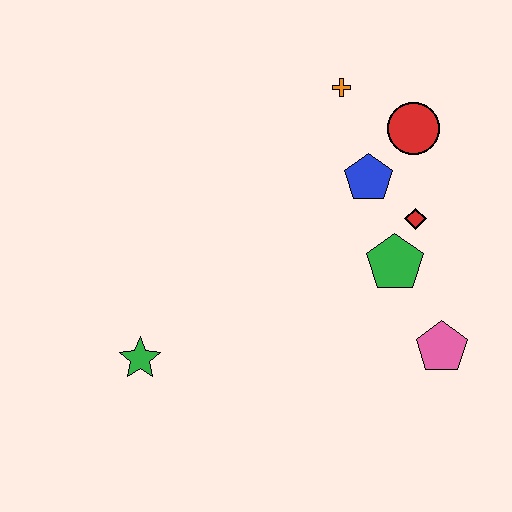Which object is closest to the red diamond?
The green pentagon is closest to the red diamond.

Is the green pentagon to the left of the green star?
No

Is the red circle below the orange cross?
Yes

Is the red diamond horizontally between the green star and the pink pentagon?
Yes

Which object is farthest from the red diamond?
The green star is farthest from the red diamond.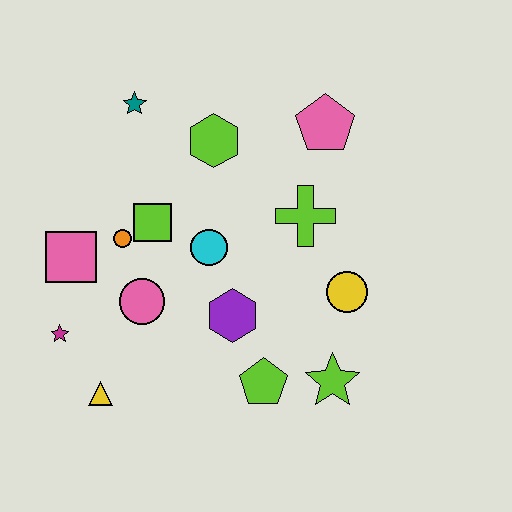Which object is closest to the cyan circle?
The lime square is closest to the cyan circle.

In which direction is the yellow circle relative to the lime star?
The yellow circle is above the lime star.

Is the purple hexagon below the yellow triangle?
No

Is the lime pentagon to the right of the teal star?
Yes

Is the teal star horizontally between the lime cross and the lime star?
No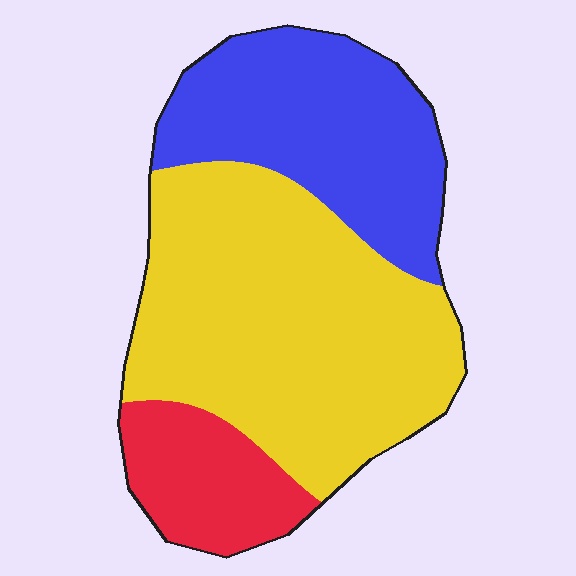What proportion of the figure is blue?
Blue covers roughly 30% of the figure.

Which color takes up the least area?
Red, at roughly 15%.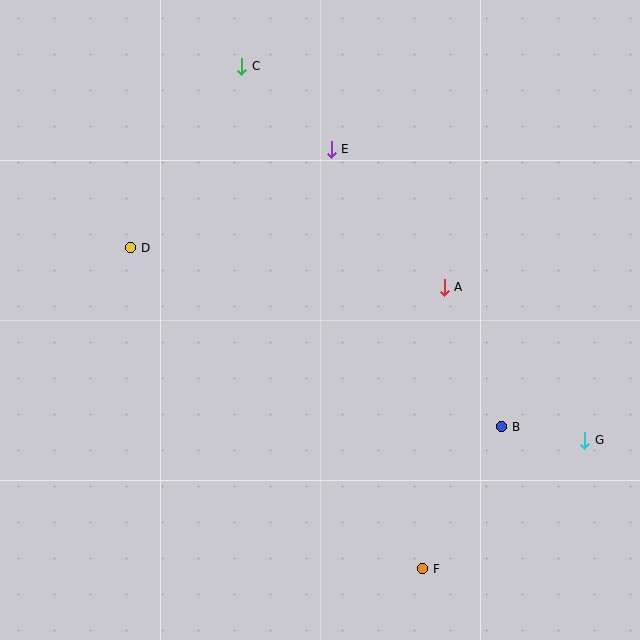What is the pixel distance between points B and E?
The distance between B and E is 325 pixels.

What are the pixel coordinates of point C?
Point C is at (242, 66).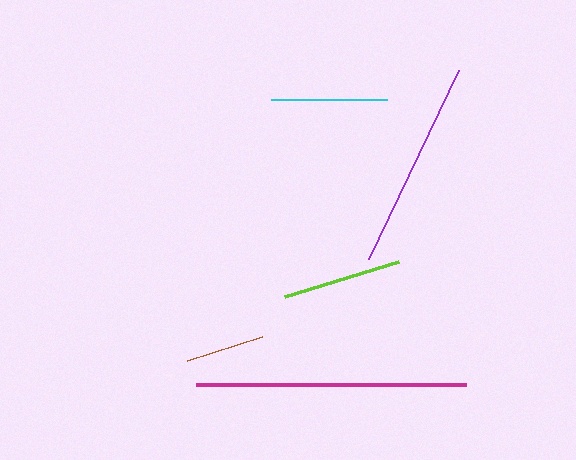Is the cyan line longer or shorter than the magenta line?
The magenta line is longer than the cyan line.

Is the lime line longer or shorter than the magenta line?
The magenta line is longer than the lime line.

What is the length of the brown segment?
The brown segment is approximately 79 pixels long.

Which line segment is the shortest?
The brown line is the shortest at approximately 79 pixels.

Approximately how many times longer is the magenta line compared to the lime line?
The magenta line is approximately 2.3 times the length of the lime line.